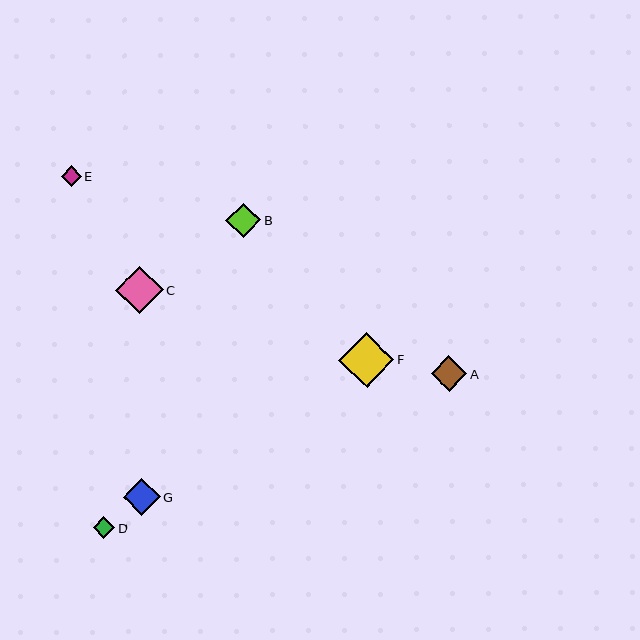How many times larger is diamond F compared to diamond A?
Diamond F is approximately 1.6 times the size of diamond A.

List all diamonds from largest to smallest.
From largest to smallest: F, C, G, A, B, D, E.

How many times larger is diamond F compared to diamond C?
Diamond F is approximately 1.2 times the size of diamond C.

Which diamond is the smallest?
Diamond E is the smallest with a size of approximately 20 pixels.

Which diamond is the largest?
Diamond F is the largest with a size of approximately 55 pixels.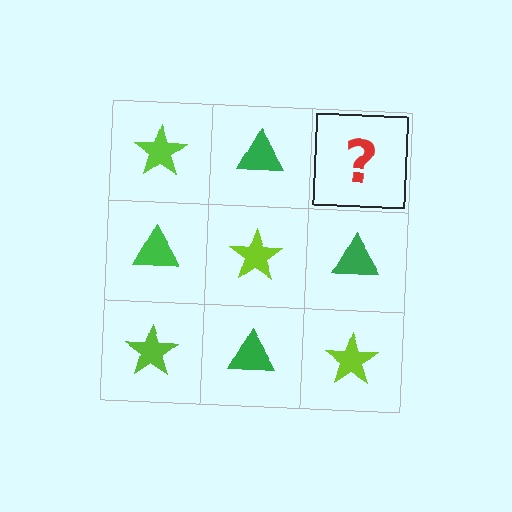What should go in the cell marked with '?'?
The missing cell should contain a lime star.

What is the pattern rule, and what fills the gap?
The rule is that it alternates lime star and green triangle in a checkerboard pattern. The gap should be filled with a lime star.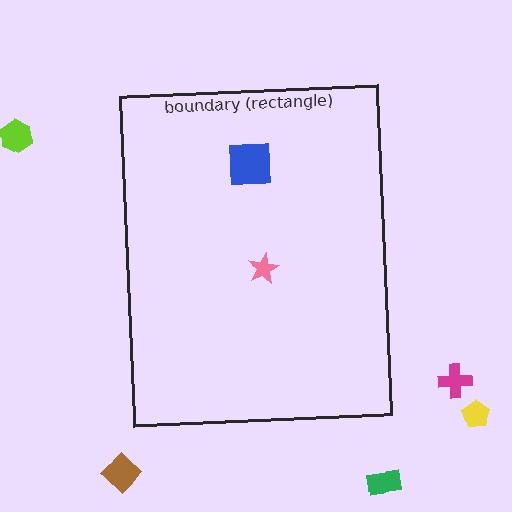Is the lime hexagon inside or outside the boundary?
Outside.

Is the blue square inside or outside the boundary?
Inside.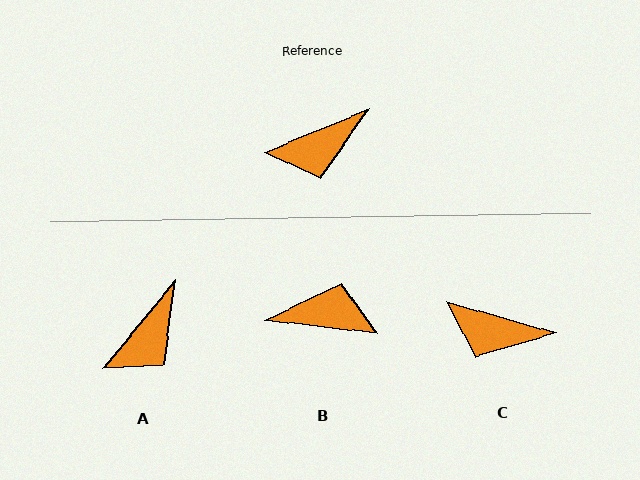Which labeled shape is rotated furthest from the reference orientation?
B, about 151 degrees away.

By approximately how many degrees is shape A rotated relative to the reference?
Approximately 29 degrees counter-clockwise.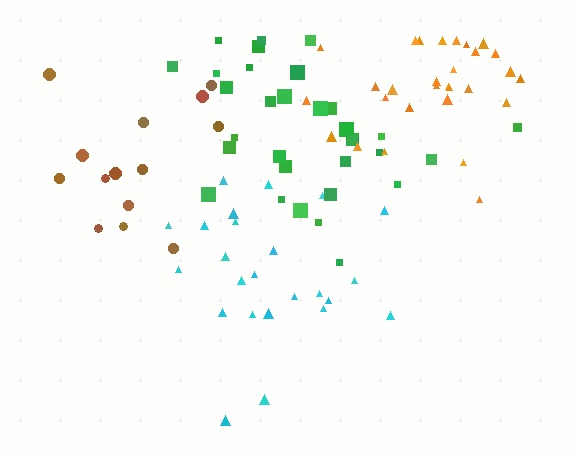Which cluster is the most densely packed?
Orange.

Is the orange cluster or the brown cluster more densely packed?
Orange.